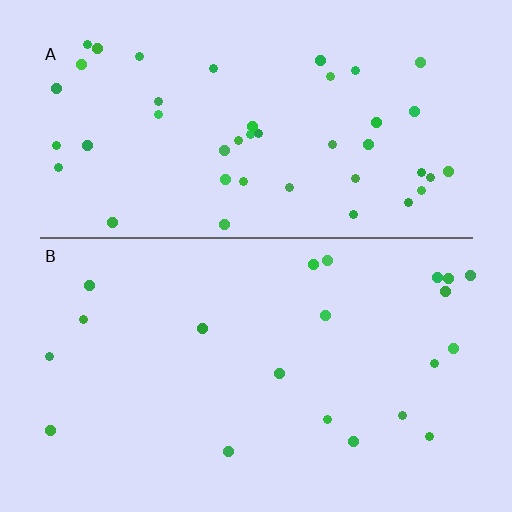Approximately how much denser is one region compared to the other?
Approximately 2.1× — region A over region B.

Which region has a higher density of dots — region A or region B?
A (the top).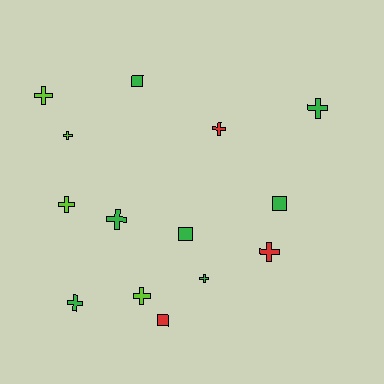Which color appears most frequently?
Green, with 7 objects.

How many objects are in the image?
There are 14 objects.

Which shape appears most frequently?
Cross, with 10 objects.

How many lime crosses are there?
There are 4 lime crosses.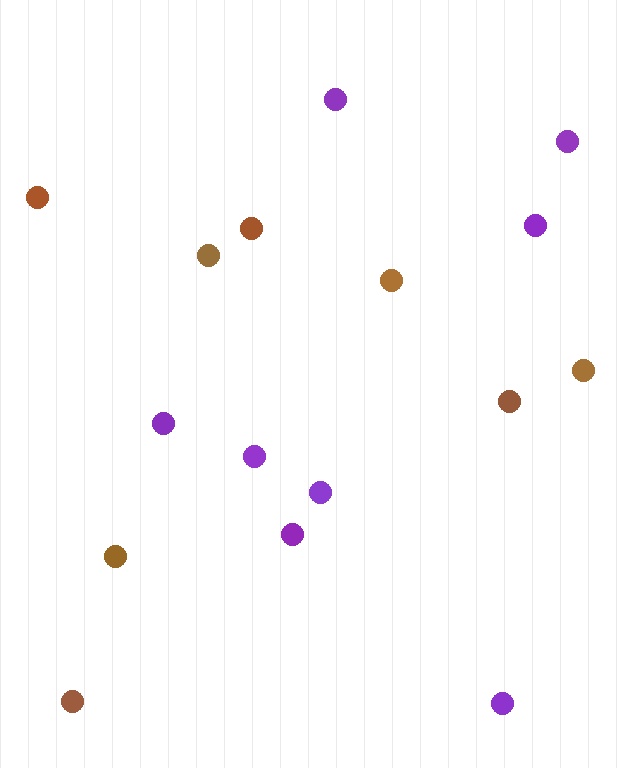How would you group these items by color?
There are 2 groups: one group of purple circles (8) and one group of brown circles (8).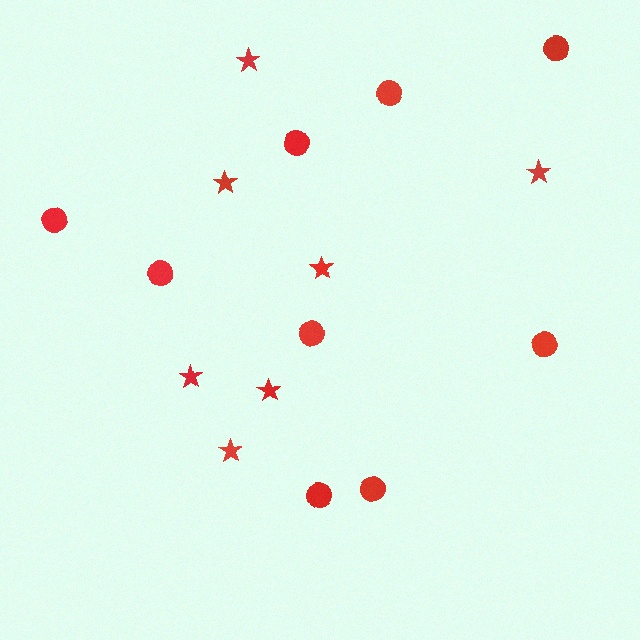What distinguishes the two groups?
There are 2 groups: one group of stars (7) and one group of circles (9).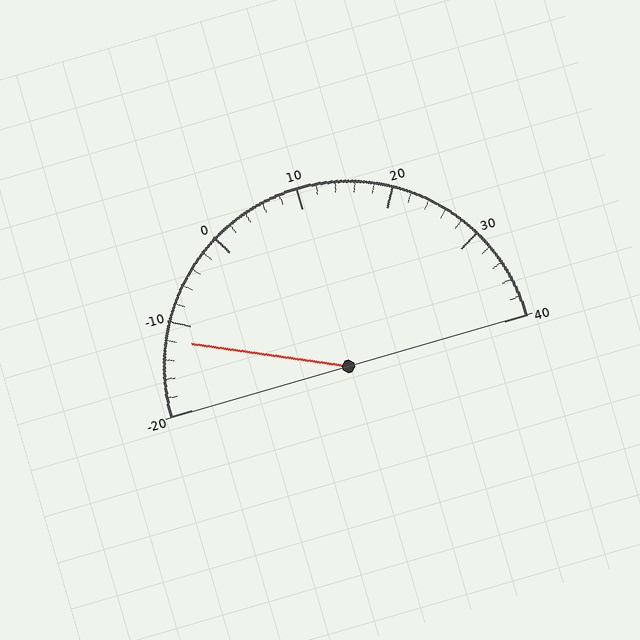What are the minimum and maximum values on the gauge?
The gauge ranges from -20 to 40.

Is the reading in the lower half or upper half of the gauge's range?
The reading is in the lower half of the range (-20 to 40).